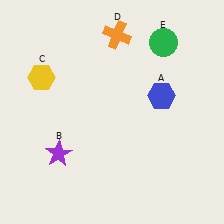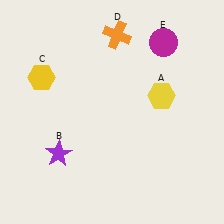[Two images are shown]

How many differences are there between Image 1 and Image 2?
There are 2 differences between the two images.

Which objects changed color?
A changed from blue to yellow. E changed from green to magenta.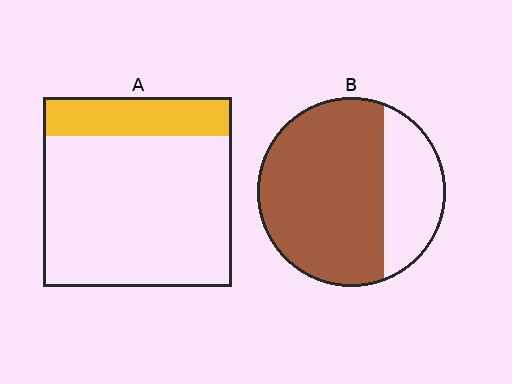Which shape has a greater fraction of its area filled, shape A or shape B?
Shape B.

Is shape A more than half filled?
No.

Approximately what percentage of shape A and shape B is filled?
A is approximately 20% and B is approximately 70%.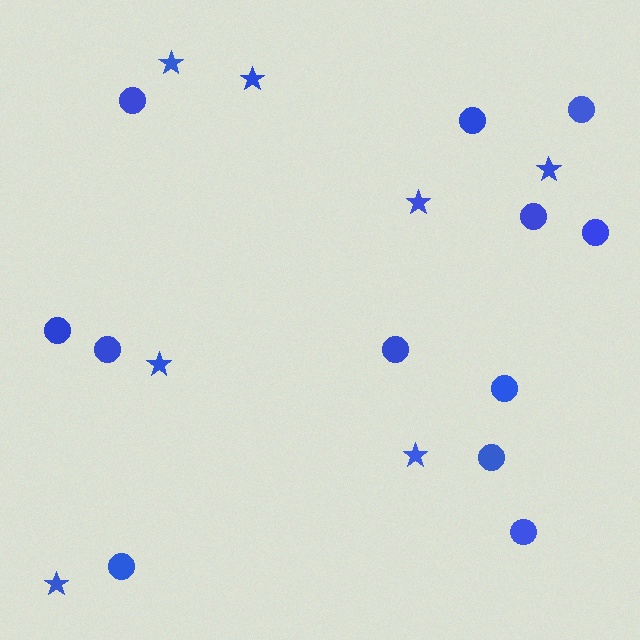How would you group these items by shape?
There are 2 groups: one group of circles (12) and one group of stars (7).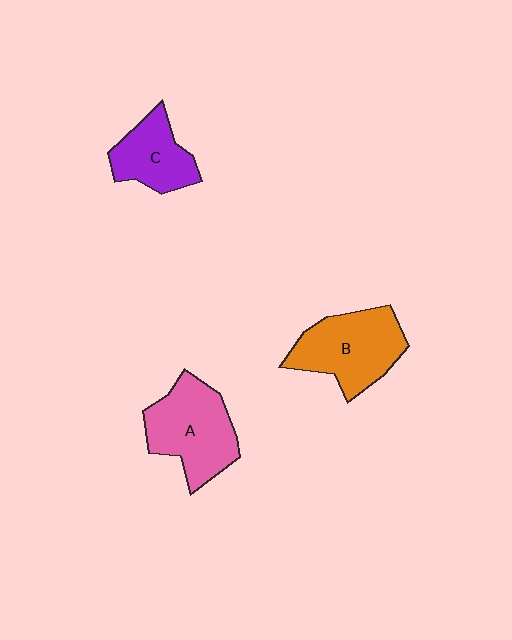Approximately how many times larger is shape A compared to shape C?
Approximately 1.5 times.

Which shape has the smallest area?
Shape C (purple).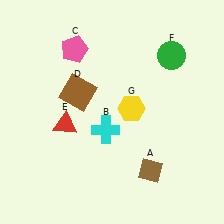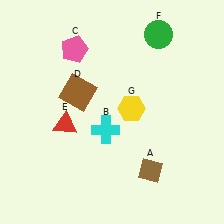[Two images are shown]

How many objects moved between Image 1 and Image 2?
1 object moved between the two images.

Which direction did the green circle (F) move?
The green circle (F) moved up.